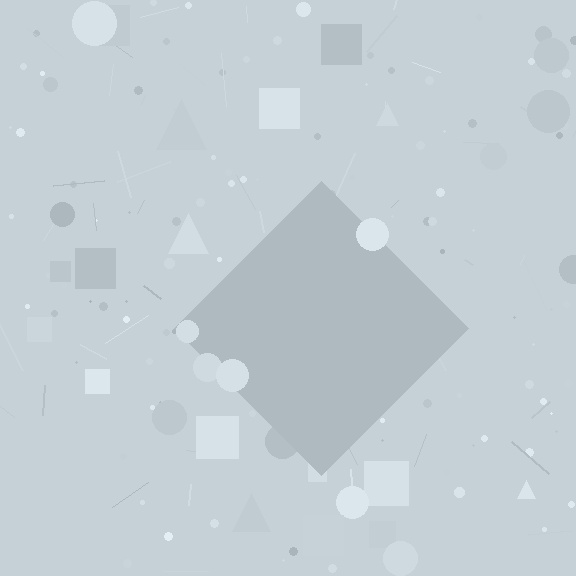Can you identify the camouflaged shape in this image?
The camouflaged shape is a diamond.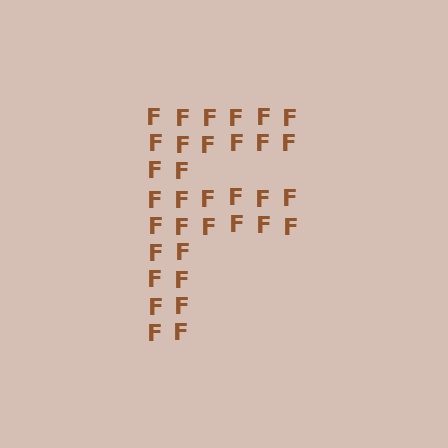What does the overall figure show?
The overall figure shows the letter F.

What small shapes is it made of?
It is made of small letter F's.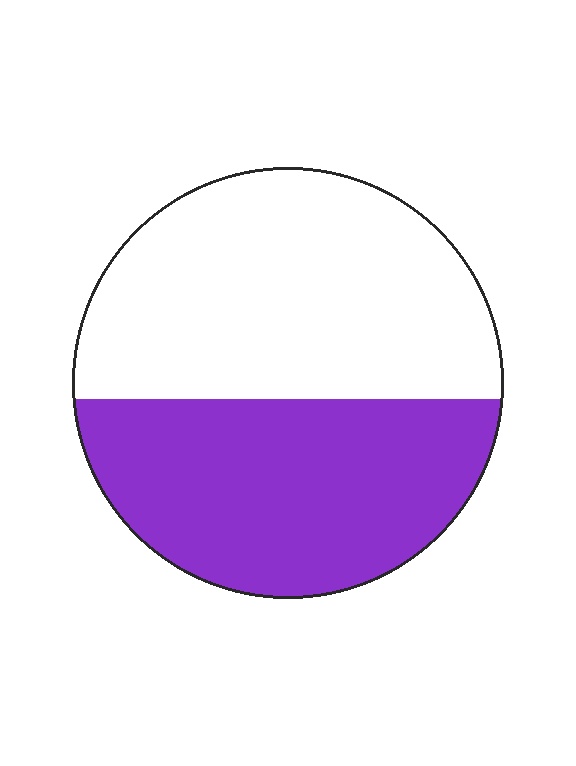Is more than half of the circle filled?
No.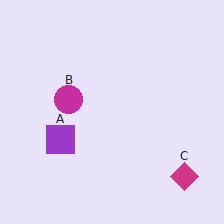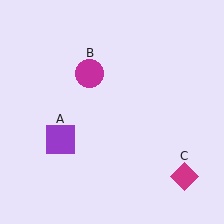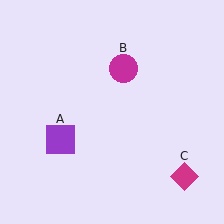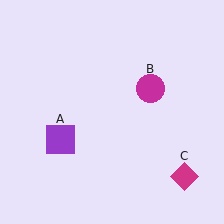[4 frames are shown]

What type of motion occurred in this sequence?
The magenta circle (object B) rotated clockwise around the center of the scene.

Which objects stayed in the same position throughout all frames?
Purple square (object A) and magenta diamond (object C) remained stationary.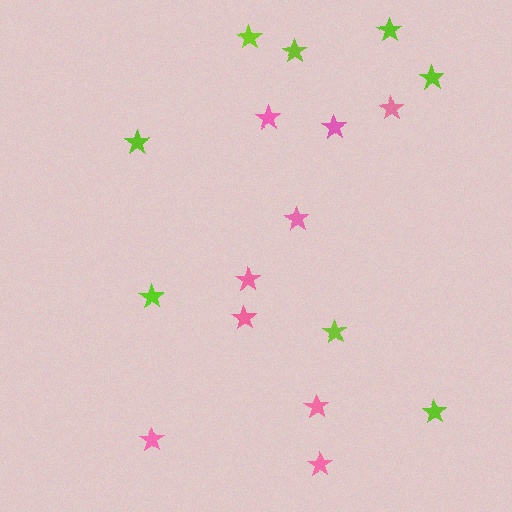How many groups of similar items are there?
There are 2 groups: one group of pink stars (9) and one group of lime stars (8).